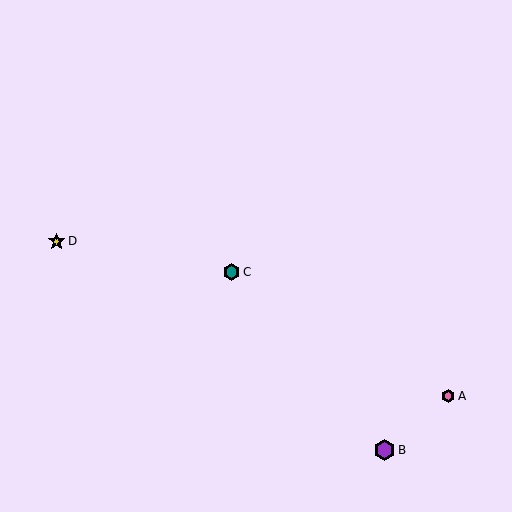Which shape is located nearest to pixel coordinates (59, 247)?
The yellow star (labeled D) at (57, 241) is nearest to that location.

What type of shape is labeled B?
Shape B is a purple hexagon.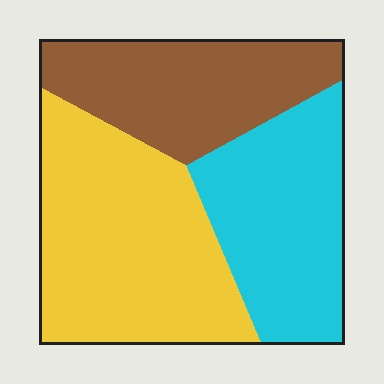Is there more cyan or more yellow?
Yellow.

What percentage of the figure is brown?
Brown covers 28% of the figure.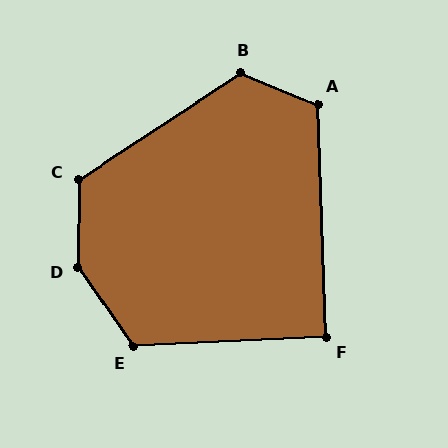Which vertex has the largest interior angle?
D, at approximately 145 degrees.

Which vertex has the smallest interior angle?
F, at approximately 91 degrees.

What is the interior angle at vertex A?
Approximately 114 degrees (obtuse).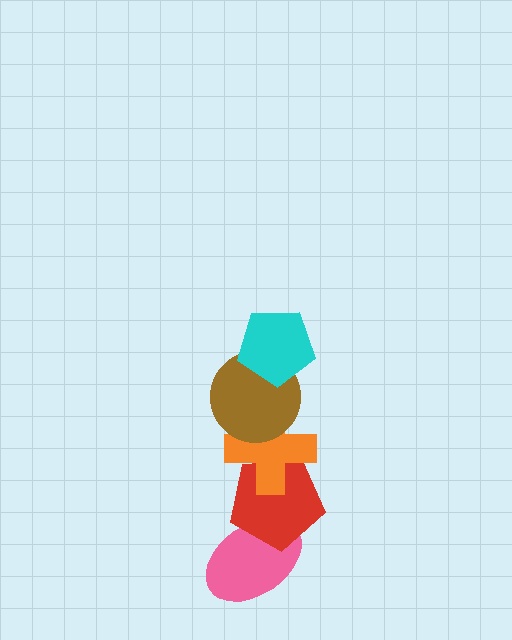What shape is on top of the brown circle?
The cyan pentagon is on top of the brown circle.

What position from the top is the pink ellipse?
The pink ellipse is 5th from the top.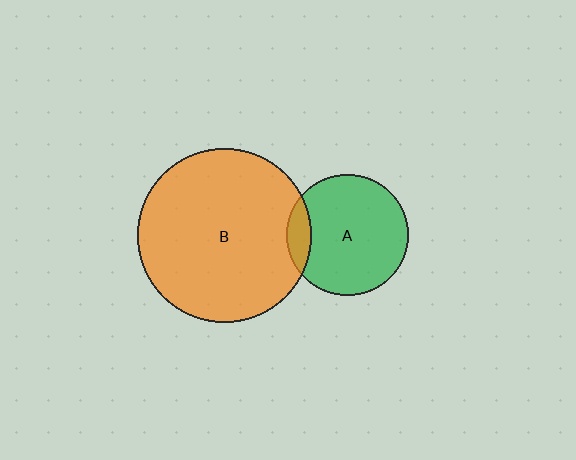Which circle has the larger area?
Circle B (orange).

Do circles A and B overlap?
Yes.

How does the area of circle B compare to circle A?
Approximately 2.0 times.